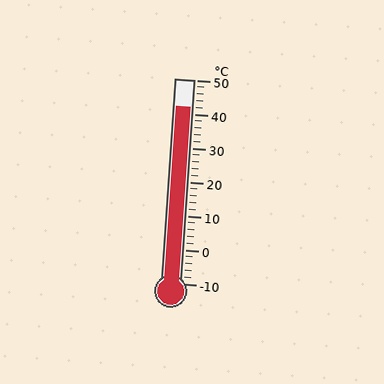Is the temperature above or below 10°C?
The temperature is above 10°C.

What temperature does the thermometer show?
The thermometer shows approximately 42°C.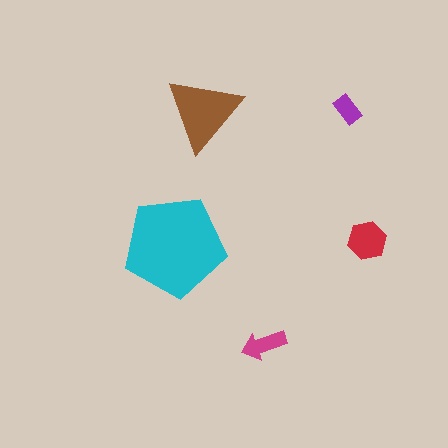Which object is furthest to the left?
The cyan pentagon is leftmost.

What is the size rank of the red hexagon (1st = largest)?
3rd.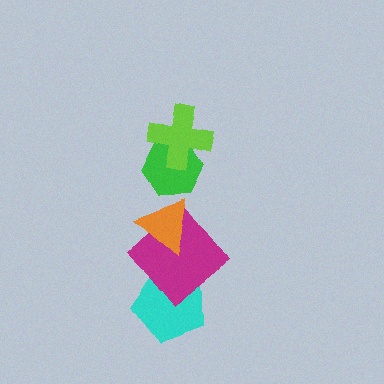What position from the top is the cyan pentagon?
The cyan pentagon is 5th from the top.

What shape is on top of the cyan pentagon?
The magenta diamond is on top of the cyan pentagon.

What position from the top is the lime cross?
The lime cross is 1st from the top.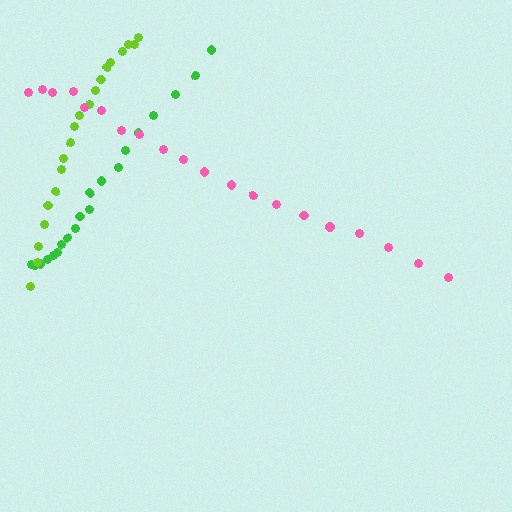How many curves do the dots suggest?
There are 3 distinct paths.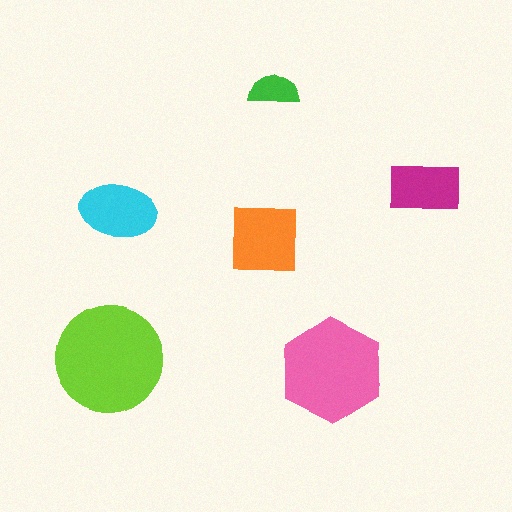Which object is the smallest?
The green semicircle.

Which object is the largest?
The lime circle.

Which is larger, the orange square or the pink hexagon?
The pink hexagon.